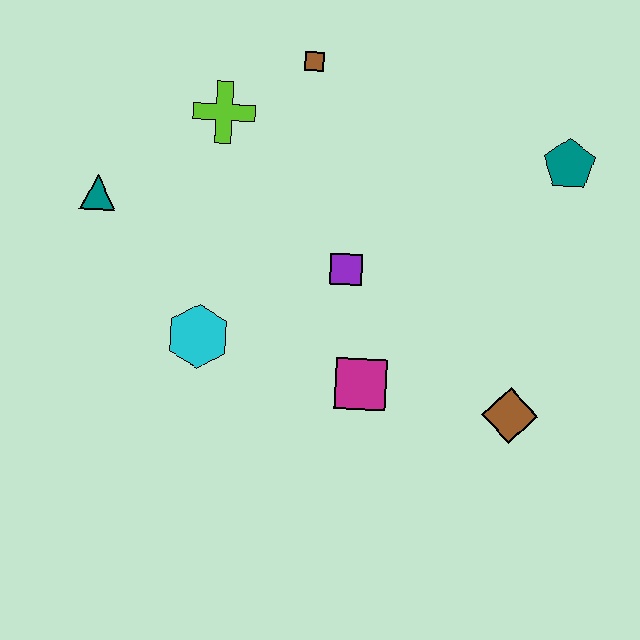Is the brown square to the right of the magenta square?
No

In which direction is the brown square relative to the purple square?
The brown square is above the purple square.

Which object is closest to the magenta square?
The purple square is closest to the magenta square.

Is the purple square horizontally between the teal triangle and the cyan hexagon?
No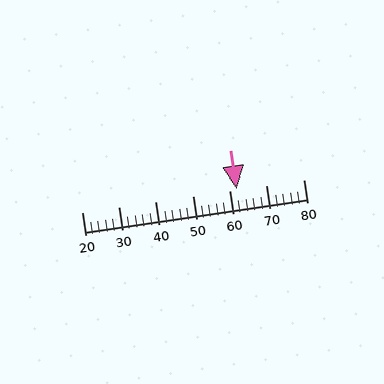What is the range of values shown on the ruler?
The ruler shows values from 20 to 80.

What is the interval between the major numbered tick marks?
The major tick marks are spaced 10 units apart.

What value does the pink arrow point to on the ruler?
The pink arrow points to approximately 62.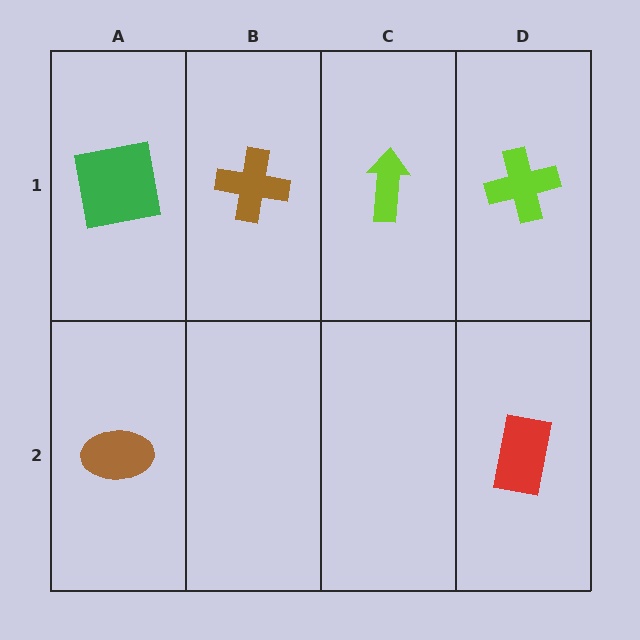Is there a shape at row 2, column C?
No, that cell is empty.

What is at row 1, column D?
A lime cross.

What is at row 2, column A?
A brown ellipse.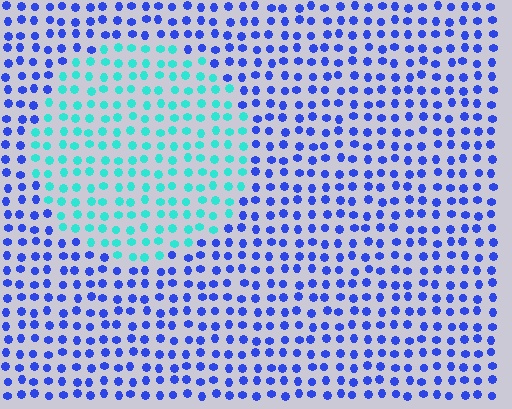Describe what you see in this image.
The image is filled with small blue elements in a uniform arrangement. A circle-shaped region is visible where the elements are tinted to a slightly different hue, forming a subtle color boundary.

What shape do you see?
I see a circle.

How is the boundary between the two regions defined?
The boundary is defined purely by a slight shift in hue (about 58 degrees). Spacing, size, and orientation are identical on both sides.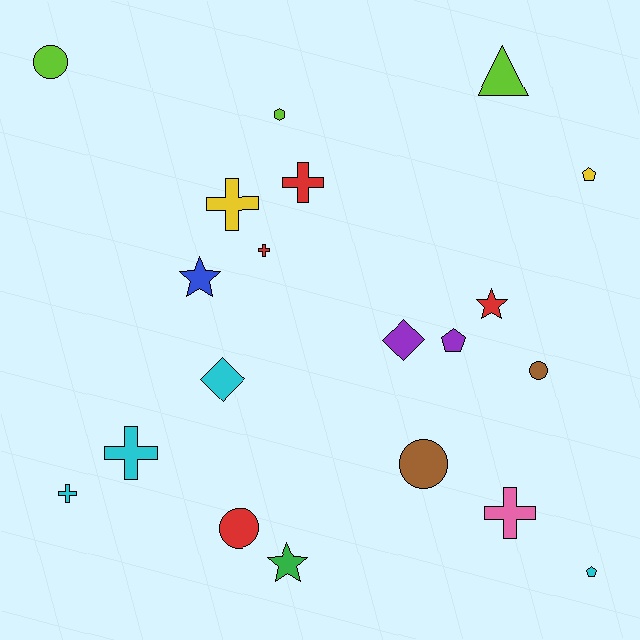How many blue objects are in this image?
There is 1 blue object.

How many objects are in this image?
There are 20 objects.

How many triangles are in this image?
There is 1 triangle.